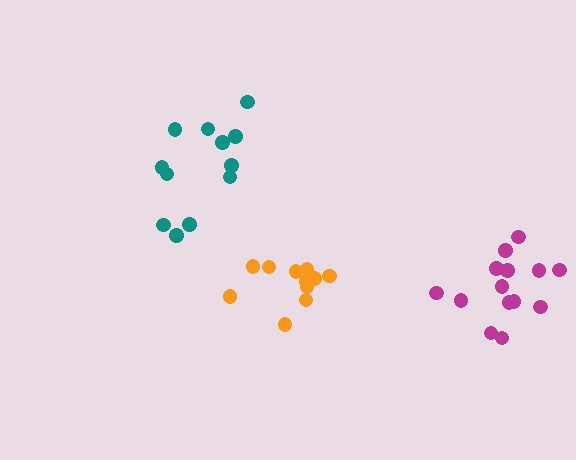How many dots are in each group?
Group 1: 11 dots, Group 2: 14 dots, Group 3: 12 dots (37 total).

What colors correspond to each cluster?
The clusters are colored: orange, magenta, teal.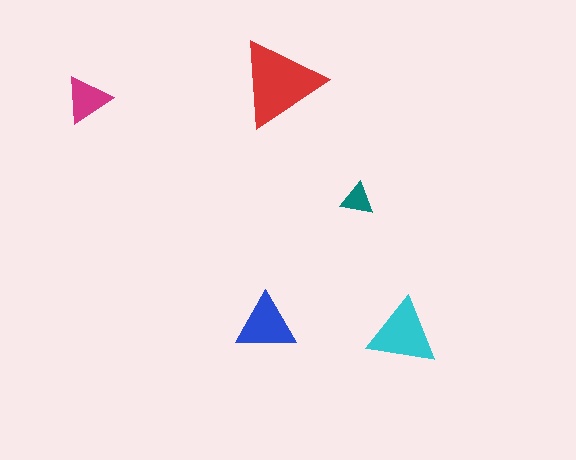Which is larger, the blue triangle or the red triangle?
The red one.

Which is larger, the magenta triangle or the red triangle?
The red one.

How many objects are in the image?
There are 5 objects in the image.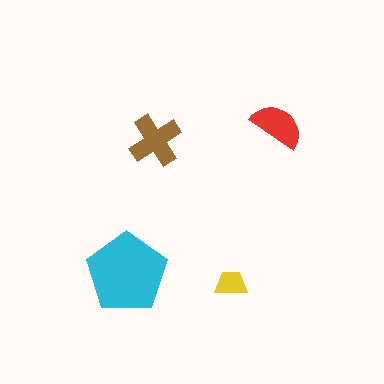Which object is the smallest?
The yellow trapezoid.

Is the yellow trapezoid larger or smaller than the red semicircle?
Smaller.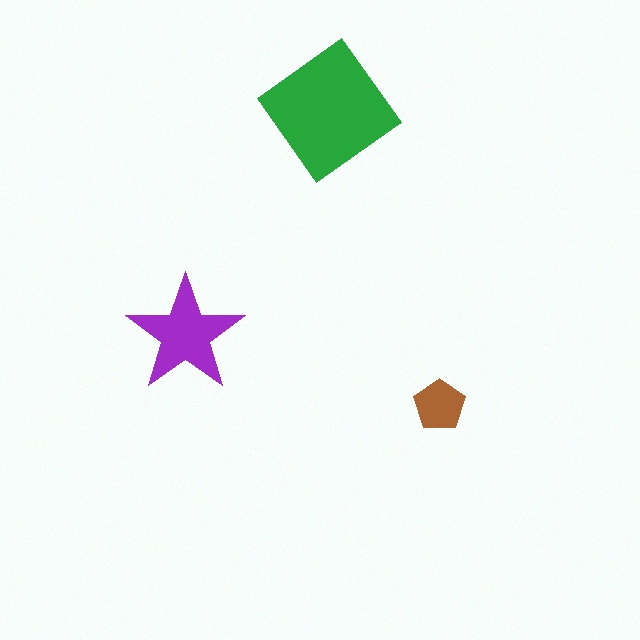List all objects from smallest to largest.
The brown pentagon, the purple star, the green diamond.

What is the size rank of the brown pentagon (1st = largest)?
3rd.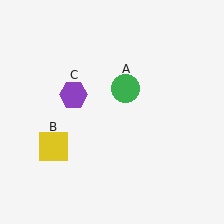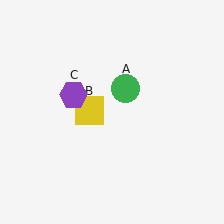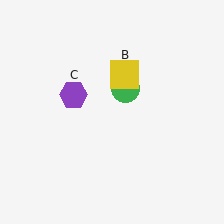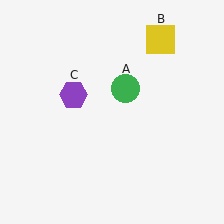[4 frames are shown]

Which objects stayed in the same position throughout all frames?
Green circle (object A) and purple hexagon (object C) remained stationary.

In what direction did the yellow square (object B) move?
The yellow square (object B) moved up and to the right.